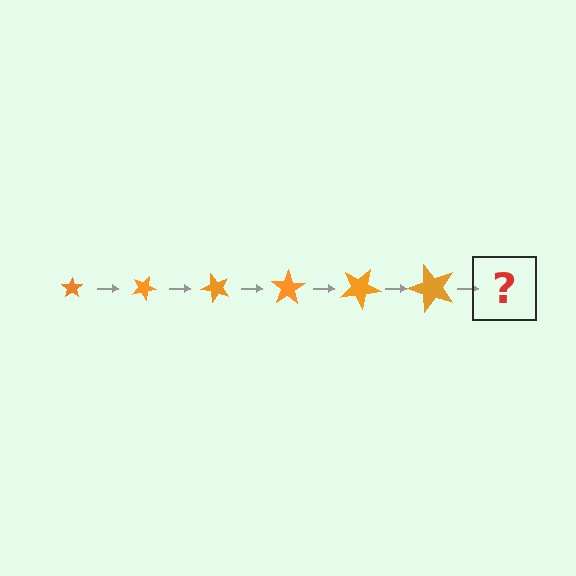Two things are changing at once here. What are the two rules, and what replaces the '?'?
The two rules are that the star grows larger each step and it rotates 25 degrees each step. The '?' should be a star, larger than the previous one and rotated 150 degrees from the start.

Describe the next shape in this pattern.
It should be a star, larger than the previous one and rotated 150 degrees from the start.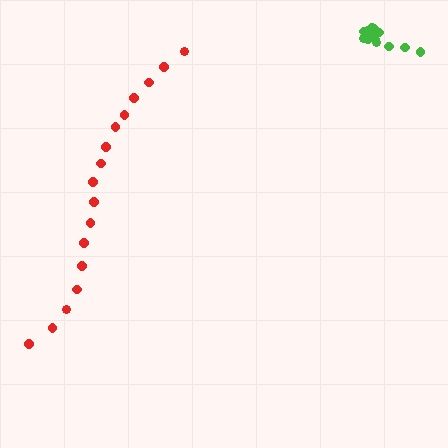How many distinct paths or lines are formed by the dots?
There are 2 distinct paths.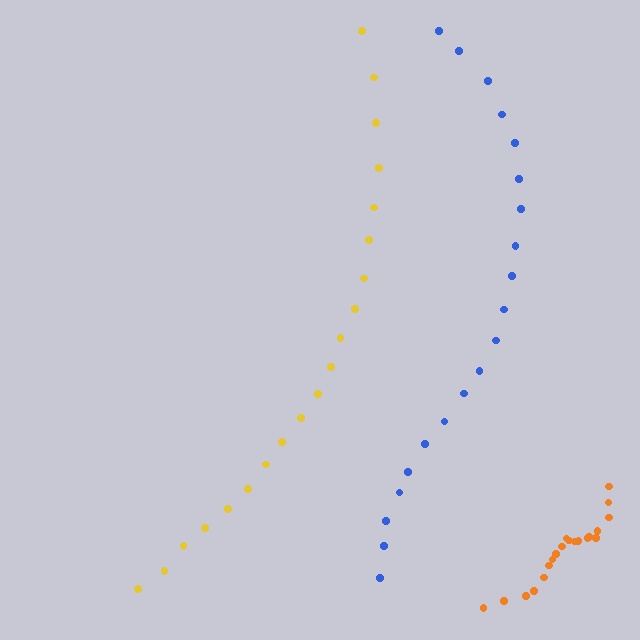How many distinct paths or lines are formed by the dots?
There are 3 distinct paths.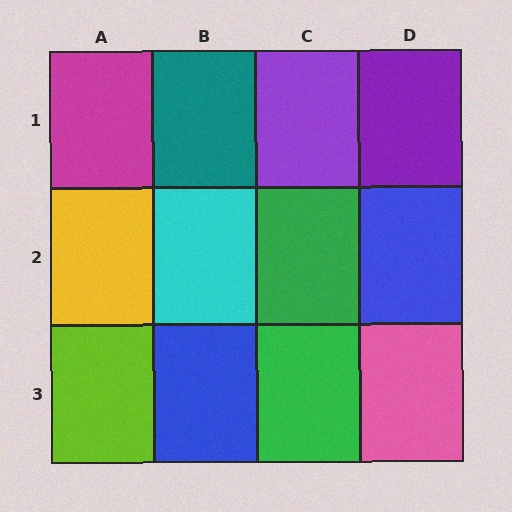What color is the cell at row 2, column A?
Yellow.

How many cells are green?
2 cells are green.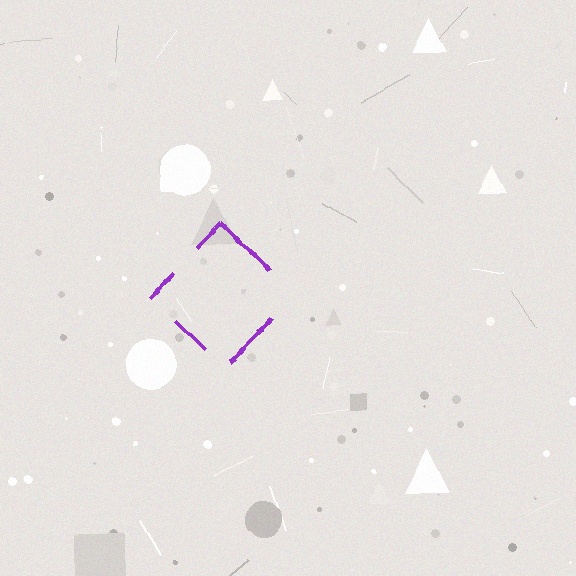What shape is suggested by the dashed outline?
The dashed outline suggests a diamond.